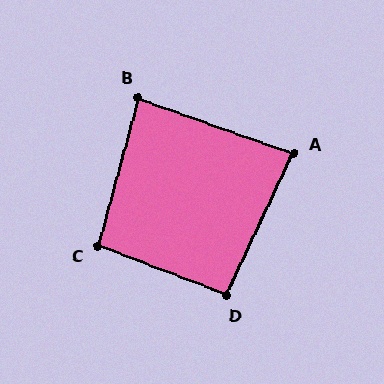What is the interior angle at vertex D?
Approximately 95 degrees (approximately right).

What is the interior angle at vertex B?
Approximately 85 degrees (approximately right).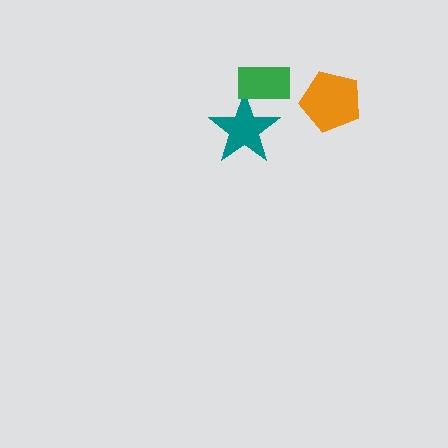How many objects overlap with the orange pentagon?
0 objects overlap with the orange pentagon.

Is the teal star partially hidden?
Yes, it is partially covered by another shape.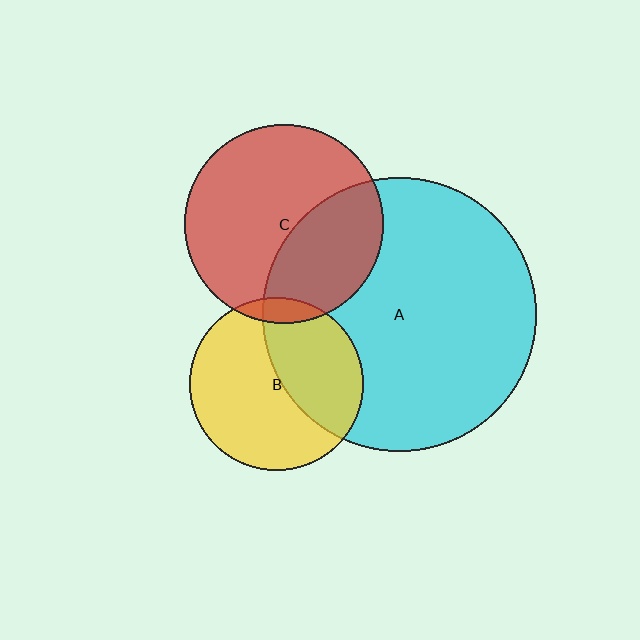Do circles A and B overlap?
Yes.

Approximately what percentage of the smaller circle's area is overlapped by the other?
Approximately 40%.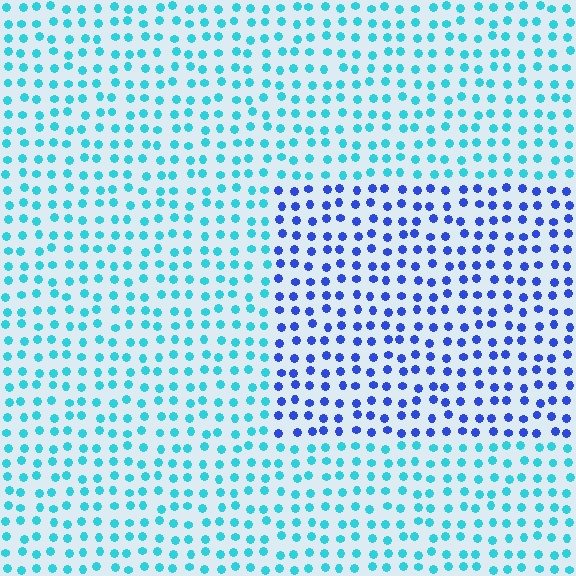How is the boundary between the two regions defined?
The boundary is defined purely by a slight shift in hue (about 48 degrees). Spacing, size, and orientation are identical on both sides.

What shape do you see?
I see a rectangle.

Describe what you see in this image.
The image is filled with small cyan elements in a uniform arrangement. A rectangle-shaped region is visible where the elements are tinted to a slightly different hue, forming a subtle color boundary.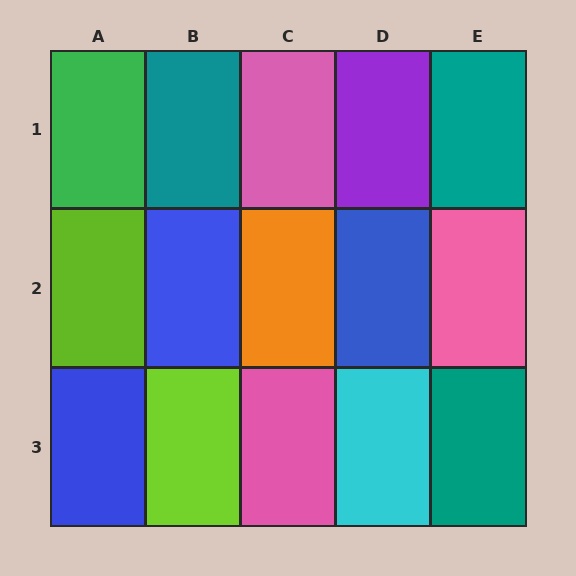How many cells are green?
1 cell is green.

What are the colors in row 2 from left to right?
Lime, blue, orange, blue, pink.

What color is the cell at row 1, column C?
Pink.